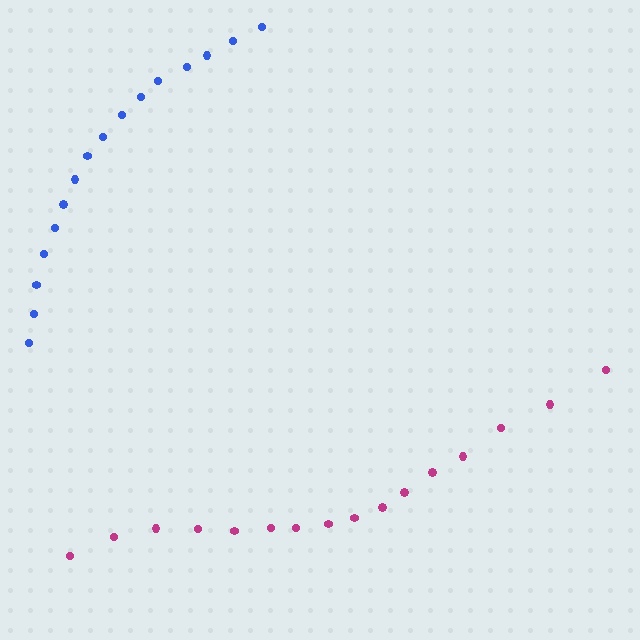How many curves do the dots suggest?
There are 2 distinct paths.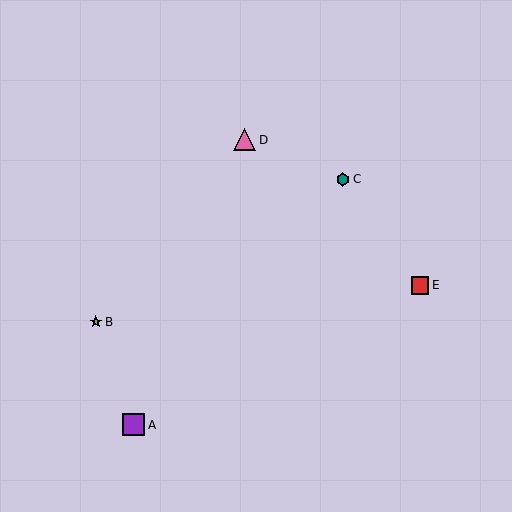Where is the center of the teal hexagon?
The center of the teal hexagon is at (343, 179).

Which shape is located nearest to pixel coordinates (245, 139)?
The pink triangle (labeled D) at (245, 140) is nearest to that location.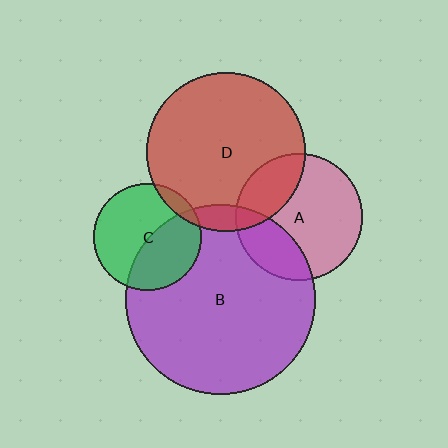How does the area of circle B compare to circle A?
Approximately 2.2 times.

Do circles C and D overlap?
Yes.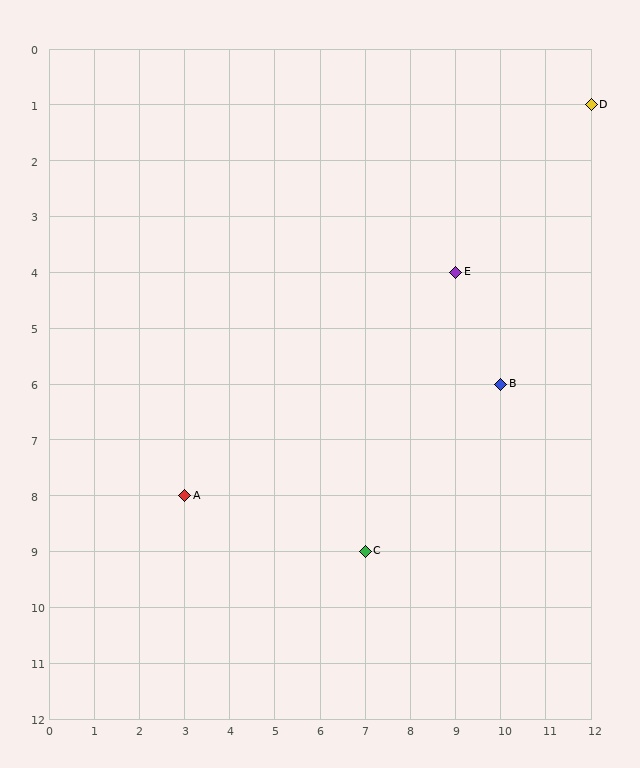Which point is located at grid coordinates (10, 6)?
Point B is at (10, 6).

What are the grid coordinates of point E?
Point E is at grid coordinates (9, 4).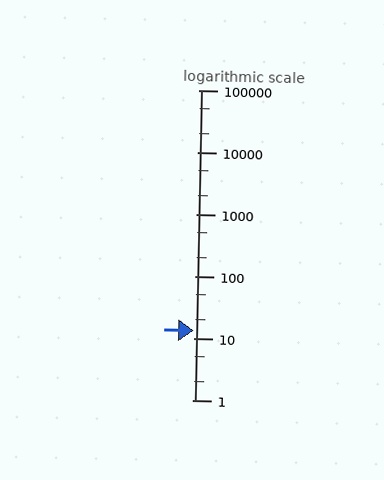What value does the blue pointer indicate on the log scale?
The pointer indicates approximately 13.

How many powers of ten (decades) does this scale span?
The scale spans 5 decades, from 1 to 100000.